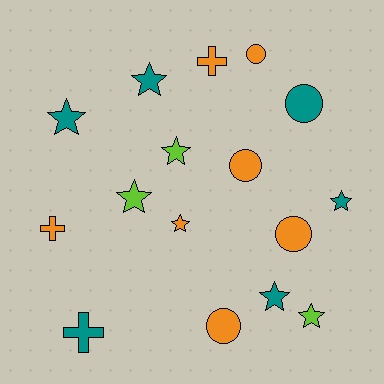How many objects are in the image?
There are 16 objects.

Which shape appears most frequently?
Star, with 8 objects.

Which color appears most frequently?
Orange, with 7 objects.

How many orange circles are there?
There are 4 orange circles.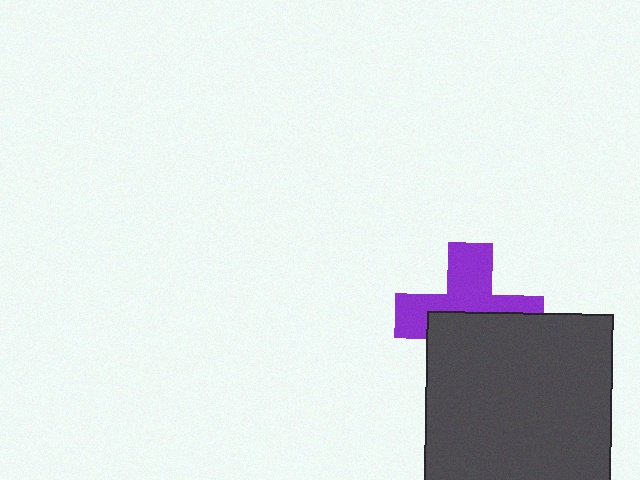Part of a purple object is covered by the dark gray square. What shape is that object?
It is a cross.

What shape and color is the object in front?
The object in front is a dark gray square.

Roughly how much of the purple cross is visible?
About half of it is visible (roughly 52%).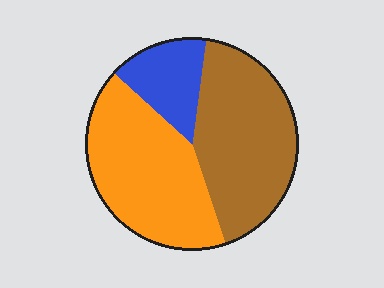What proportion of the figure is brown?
Brown takes up about two fifths (2/5) of the figure.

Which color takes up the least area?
Blue, at roughly 15%.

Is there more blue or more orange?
Orange.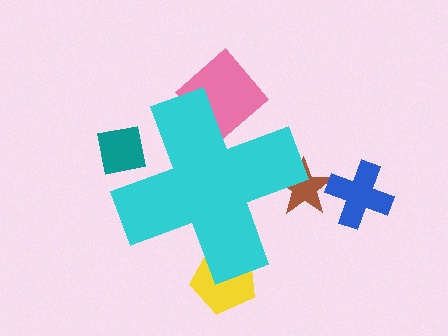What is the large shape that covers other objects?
A cyan cross.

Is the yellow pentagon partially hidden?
Yes, the yellow pentagon is partially hidden behind the cyan cross.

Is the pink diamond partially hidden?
Yes, the pink diamond is partially hidden behind the cyan cross.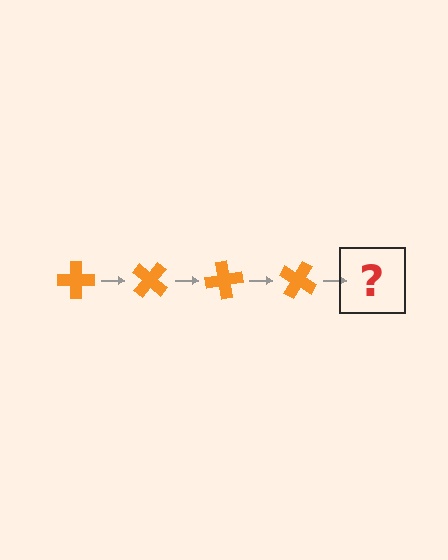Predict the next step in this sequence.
The next step is an orange cross rotated 160 degrees.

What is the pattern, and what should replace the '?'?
The pattern is that the cross rotates 40 degrees each step. The '?' should be an orange cross rotated 160 degrees.